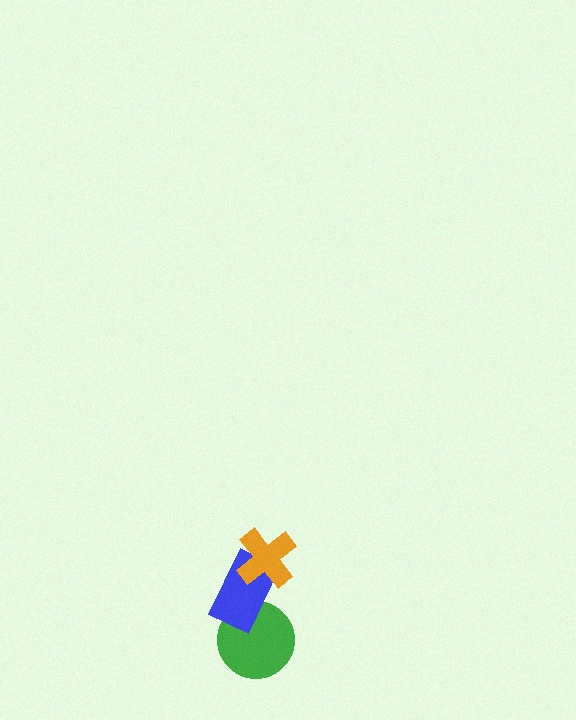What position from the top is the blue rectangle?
The blue rectangle is 2nd from the top.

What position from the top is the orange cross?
The orange cross is 1st from the top.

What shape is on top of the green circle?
The blue rectangle is on top of the green circle.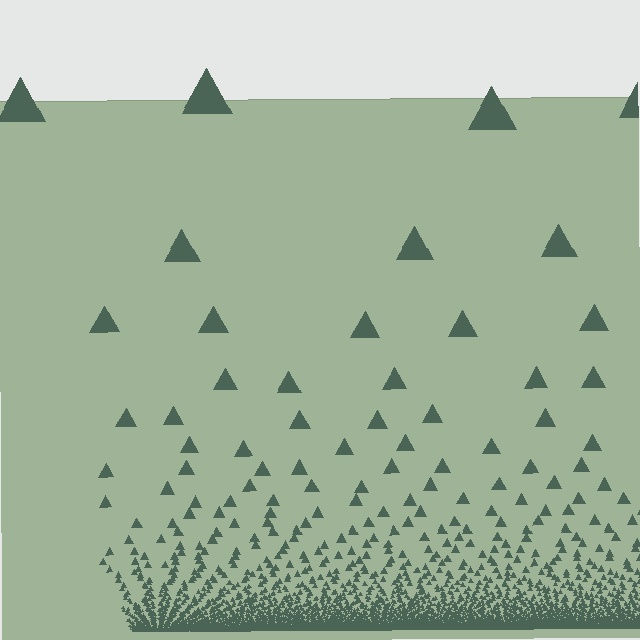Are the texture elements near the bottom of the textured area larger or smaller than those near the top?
Smaller. The gradient is inverted — elements near the bottom are smaller and denser.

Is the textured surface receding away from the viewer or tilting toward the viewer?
The surface appears to tilt toward the viewer. Texture elements get larger and sparser toward the top.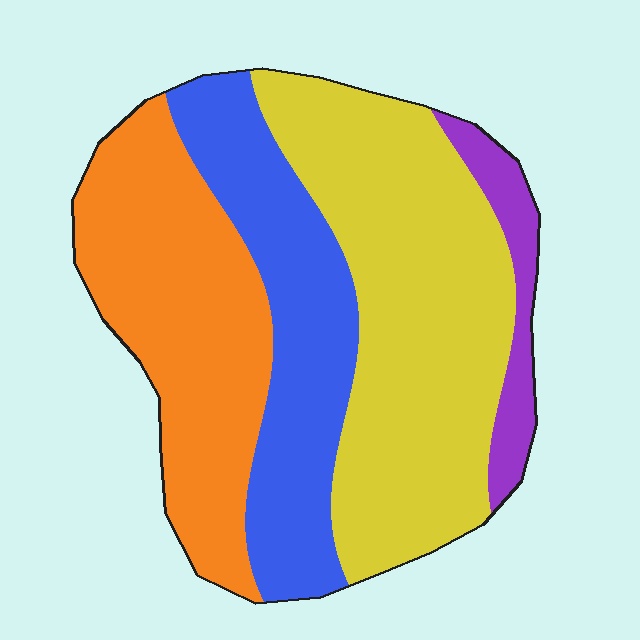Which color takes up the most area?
Yellow, at roughly 40%.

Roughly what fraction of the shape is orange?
Orange covers about 30% of the shape.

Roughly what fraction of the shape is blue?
Blue covers around 25% of the shape.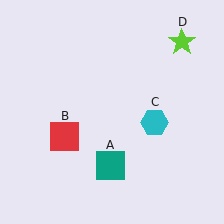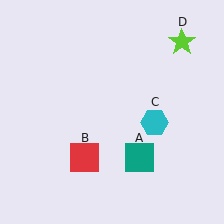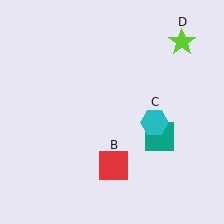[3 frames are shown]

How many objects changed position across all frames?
2 objects changed position: teal square (object A), red square (object B).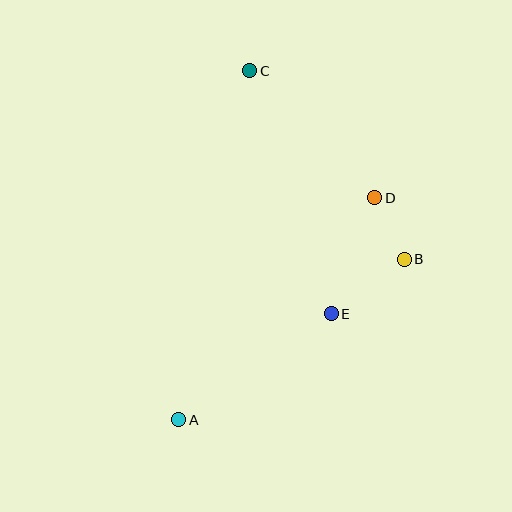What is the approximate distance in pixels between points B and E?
The distance between B and E is approximately 91 pixels.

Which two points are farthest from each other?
Points A and C are farthest from each other.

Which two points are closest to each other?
Points B and D are closest to each other.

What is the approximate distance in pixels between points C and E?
The distance between C and E is approximately 256 pixels.